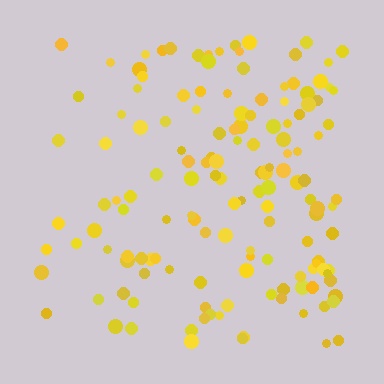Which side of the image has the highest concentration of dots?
The right.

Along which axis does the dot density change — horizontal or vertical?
Horizontal.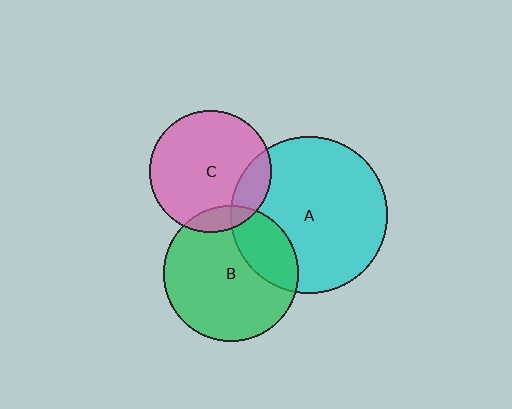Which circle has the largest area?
Circle A (cyan).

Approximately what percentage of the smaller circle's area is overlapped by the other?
Approximately 15%.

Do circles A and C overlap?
Yes.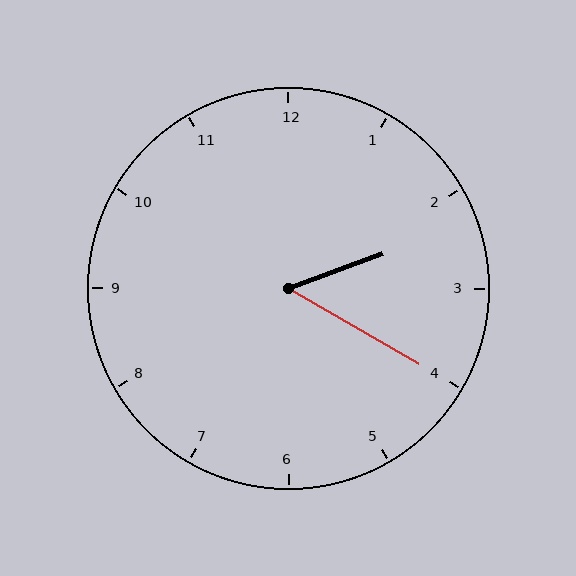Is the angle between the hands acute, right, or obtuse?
It is acute.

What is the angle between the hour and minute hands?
Approximately 50 degrees.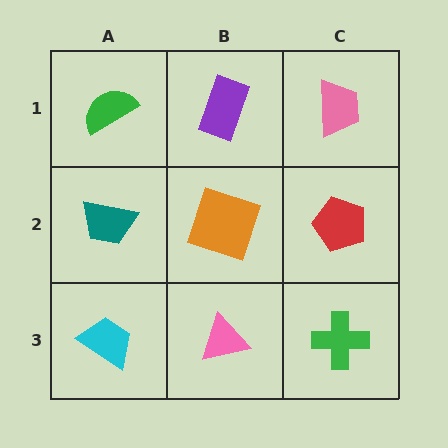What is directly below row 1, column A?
A teal trapezoid.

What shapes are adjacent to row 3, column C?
A red pentagon (row 2, column C), a pink triangle (row 3, column B).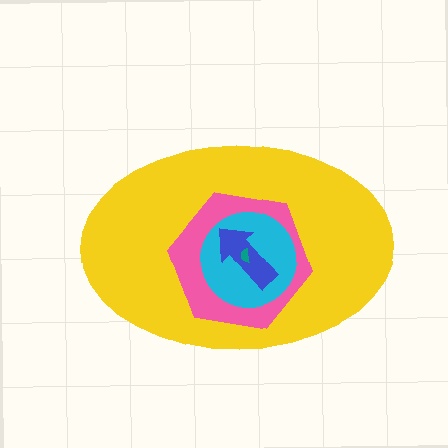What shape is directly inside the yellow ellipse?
The pink hexagon.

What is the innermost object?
The teal semicircle.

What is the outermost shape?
The yellow ellipse.